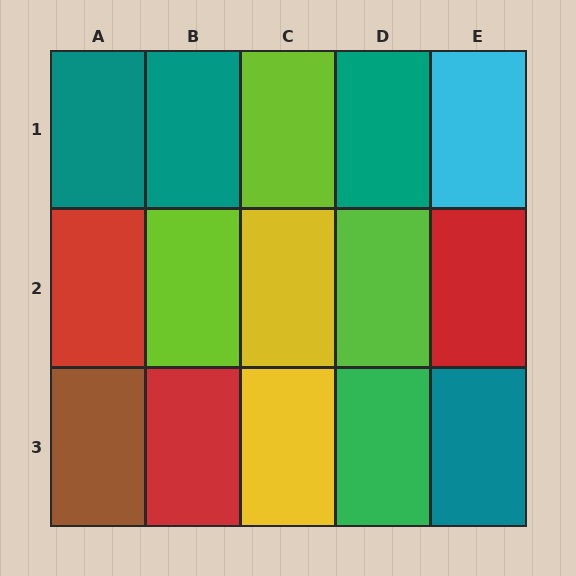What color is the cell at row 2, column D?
Lime.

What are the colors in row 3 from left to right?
Brown, red, yellow, green, teal.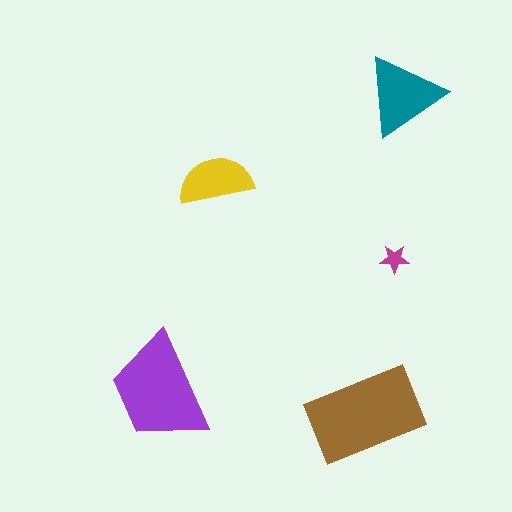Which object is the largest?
The brown rectangle.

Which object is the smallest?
The magenta star.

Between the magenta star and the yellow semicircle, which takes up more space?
The yellow semicircle.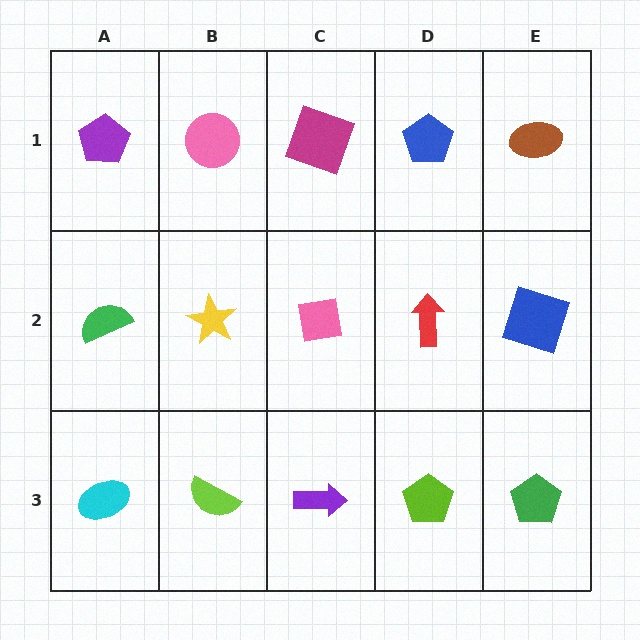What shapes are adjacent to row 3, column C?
A pink square (row 2, column C), a lime semicircle (row 3, column B), a lime pentagon (row 3, column D).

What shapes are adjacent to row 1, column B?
A yellow star (row 2, column B), a purple pentagon (row 1, column A), a magenta square (row 1, column C).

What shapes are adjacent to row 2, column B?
A pink circle (row 1, column B), a lime semicircle (row 3, column B), a green semicircle (row 2, column A), a pink square (row 2, column C).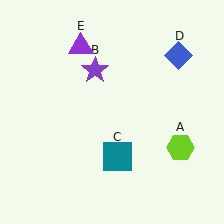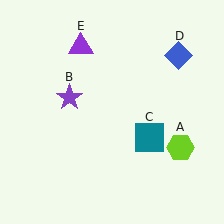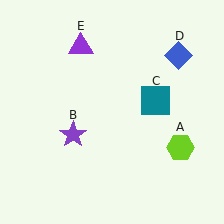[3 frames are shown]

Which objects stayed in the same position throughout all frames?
Lime hexagon (object A) and blue diamond (object D) and purple triangle (object E) remained stationary.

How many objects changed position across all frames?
2 objects changed position: purple star (object B), teal square (object C).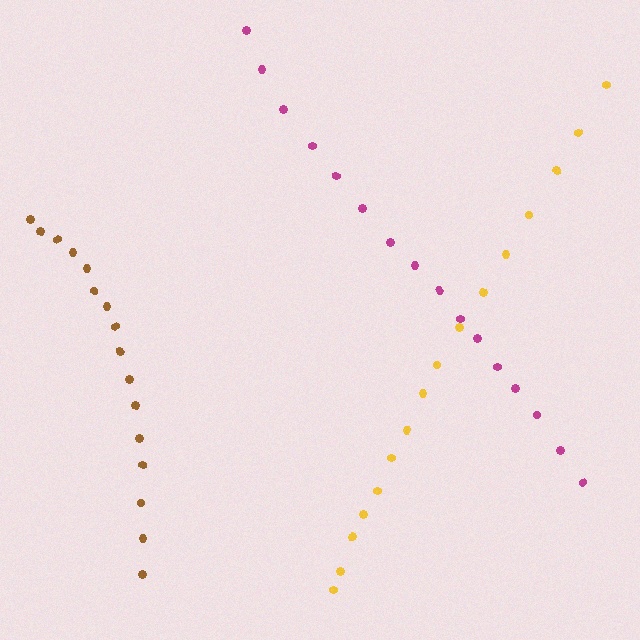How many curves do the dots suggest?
There are 3 distinct paths.